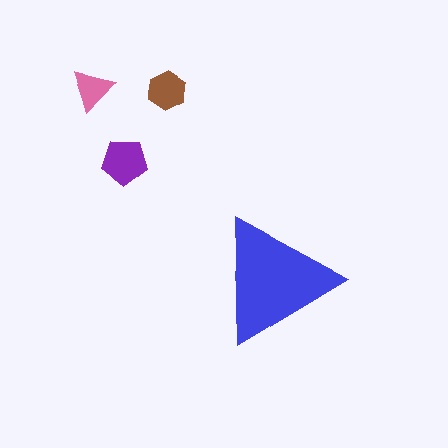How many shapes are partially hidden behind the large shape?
0 shapes are partially hidden.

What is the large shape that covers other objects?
A blue triangle.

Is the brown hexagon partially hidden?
No, the brown hexagon is fully visible.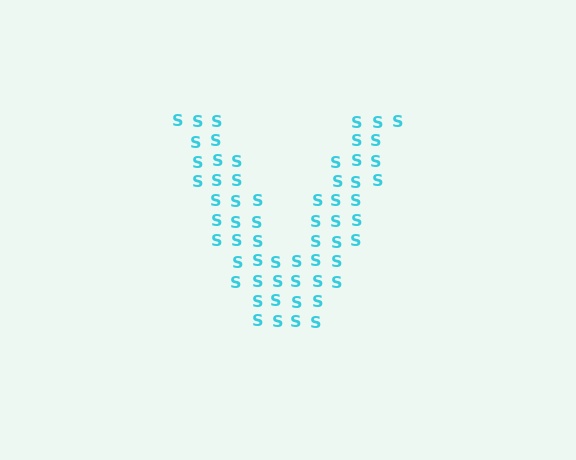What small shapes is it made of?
It is made of small letter S's.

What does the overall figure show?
The overall figure shows the letter V.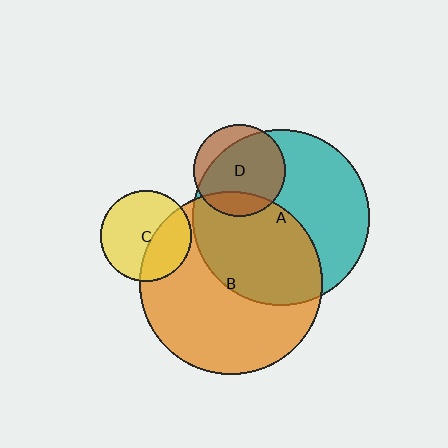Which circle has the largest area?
Circle B (orange).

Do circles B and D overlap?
Yes.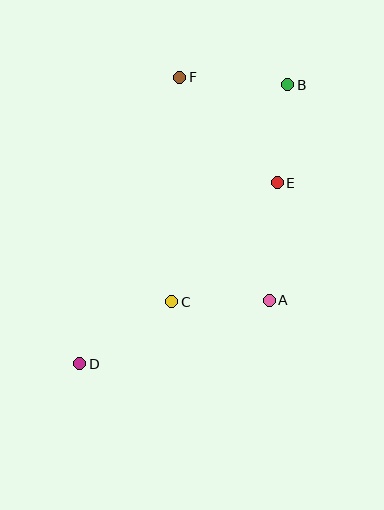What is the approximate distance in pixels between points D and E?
The distance between D and E is approximately 268 pixels.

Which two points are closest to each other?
Points A and C are closest to each other.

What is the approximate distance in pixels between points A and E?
The distance between A and E is approximately 118 pixels.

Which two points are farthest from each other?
Points B and D are farthest from each other.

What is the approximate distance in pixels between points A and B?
The distance between A and B is approximately 216 pixels.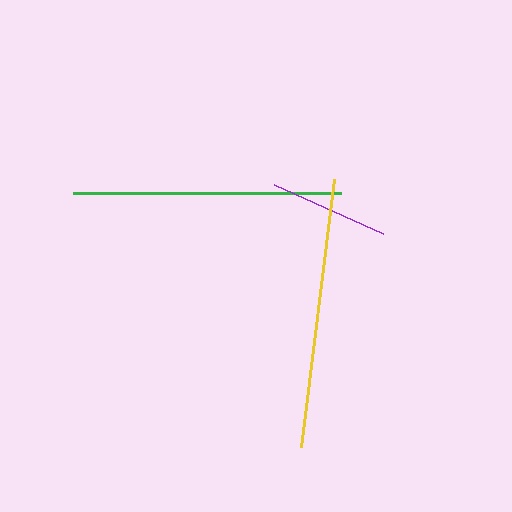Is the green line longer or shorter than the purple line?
The green line is longer than the purple line.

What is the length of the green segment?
The green segment is approximately 269 pixels long.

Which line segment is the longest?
The yellow line is the longest at approximately 270 pixels.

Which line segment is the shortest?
The purple line is the shortest at approximately 120 pixels.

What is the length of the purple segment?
The purple segment is approximately 120 pixels long.